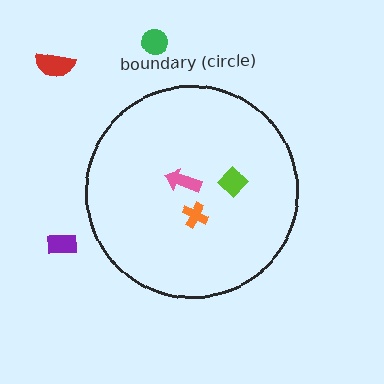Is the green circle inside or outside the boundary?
Outside.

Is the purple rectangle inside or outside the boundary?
Outside.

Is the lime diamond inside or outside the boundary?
Inside.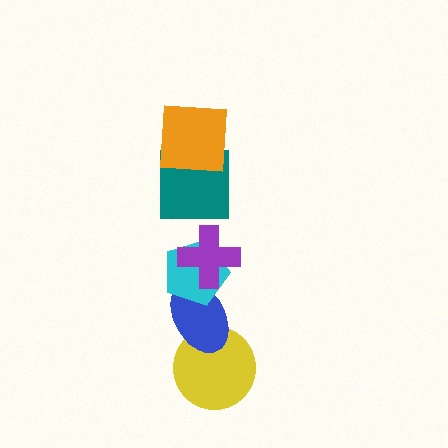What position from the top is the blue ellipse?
The blue ellipse is 5th from the top.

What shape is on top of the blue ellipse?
The cyan pentagon is on top of the blue ellipse.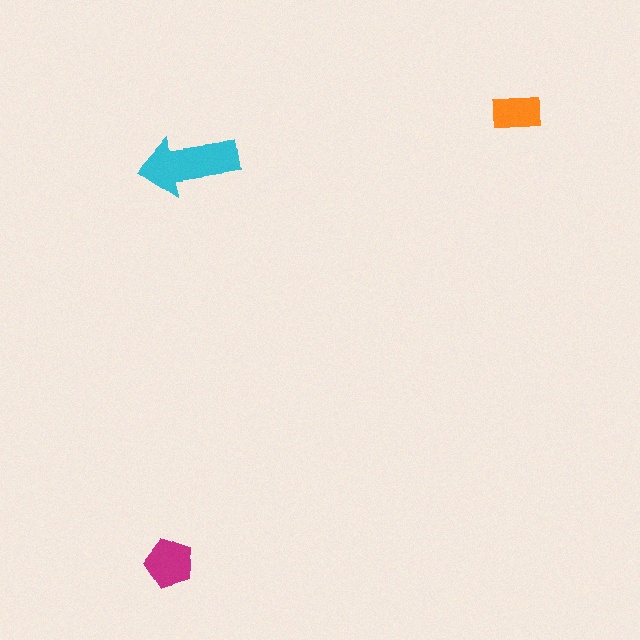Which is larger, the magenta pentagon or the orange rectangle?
The magenta pentagon.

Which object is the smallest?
The orange rectangle.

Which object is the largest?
The cyan arrow.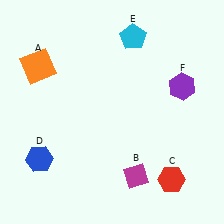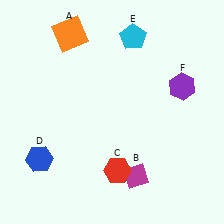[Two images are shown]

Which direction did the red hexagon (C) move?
The red hexagon (C) moved left.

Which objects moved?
The objects that moved are: the orange square (A), the red hexagon (C).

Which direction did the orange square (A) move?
The orange square (A) moved up.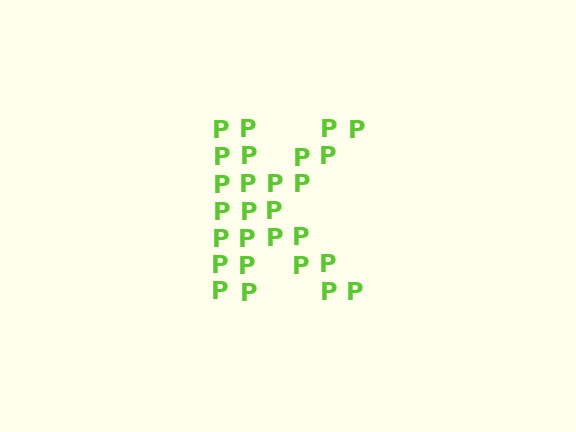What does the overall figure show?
The overall figure shows the letter K.